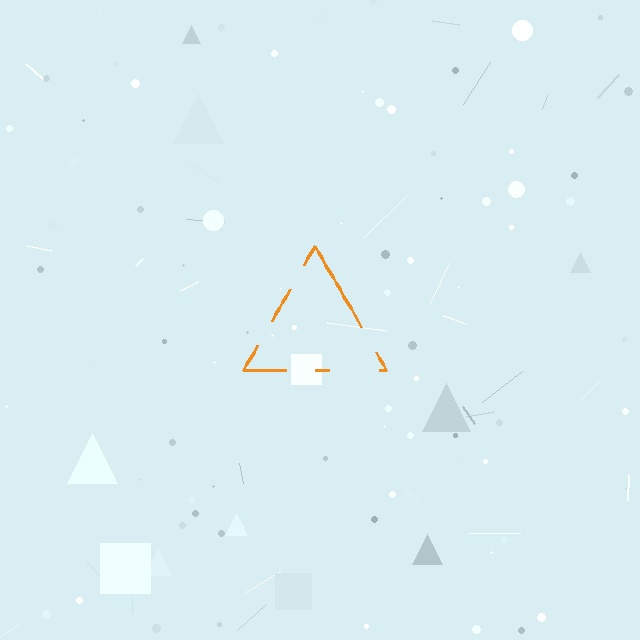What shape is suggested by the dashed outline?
The dashed outline suggests a triangle.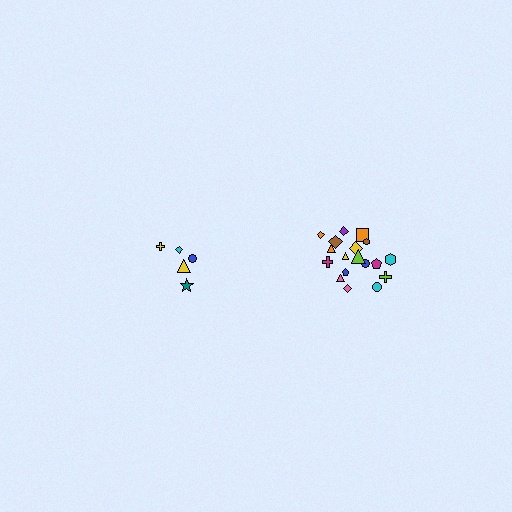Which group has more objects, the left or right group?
The right group.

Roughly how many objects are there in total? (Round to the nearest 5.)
Roughly 25 objects in total.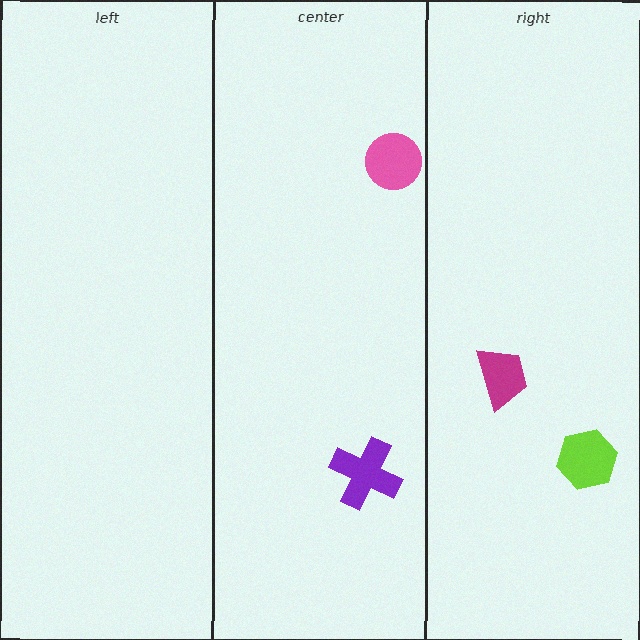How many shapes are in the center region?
2.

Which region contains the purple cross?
The center region.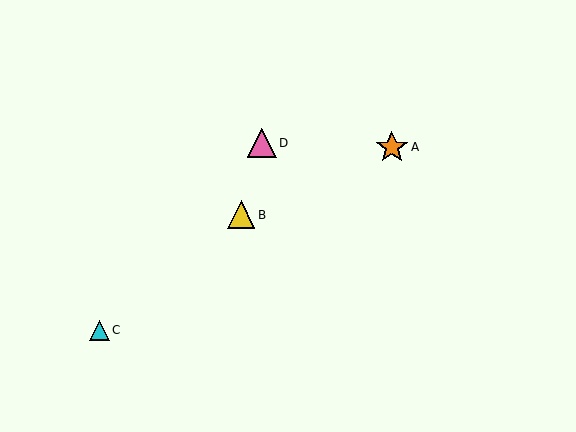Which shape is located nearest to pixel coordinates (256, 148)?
The pink triangle (labeled D) at (262, 143) is nearest to that location.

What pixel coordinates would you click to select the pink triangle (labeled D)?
Click at (262, 143) to select the pink triangle D.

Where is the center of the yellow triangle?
The center of the yellow triangle is at (241, 215).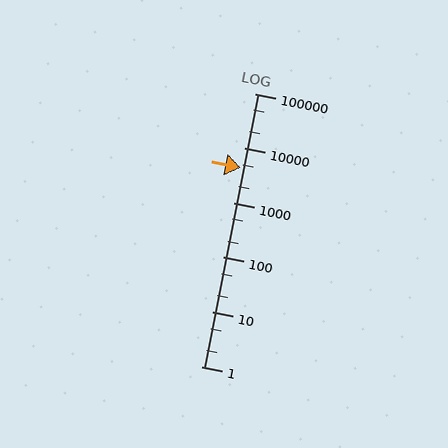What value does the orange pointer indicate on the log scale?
The pointer indicates approximately 4400.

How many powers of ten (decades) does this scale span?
The scale spans 5 decades, from 1 to 100000.